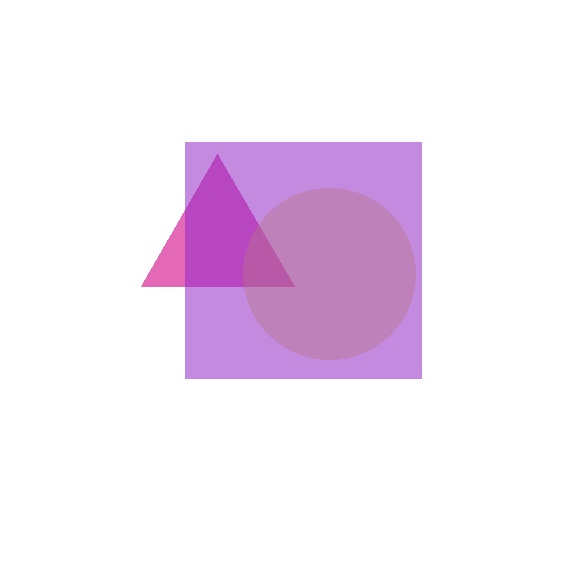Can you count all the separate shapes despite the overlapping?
Yes, there are 3 separate shapes.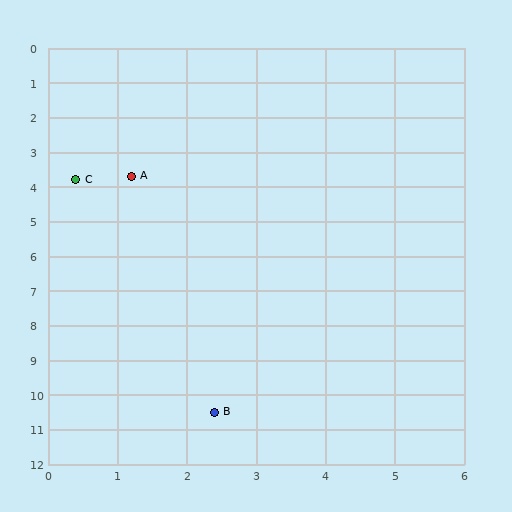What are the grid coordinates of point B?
Point B is at approximately (2.4, 10.5).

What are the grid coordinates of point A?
Point A is at approximately (1.2, 3.7).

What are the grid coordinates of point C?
Point C is at approximately (0.4, 3.8).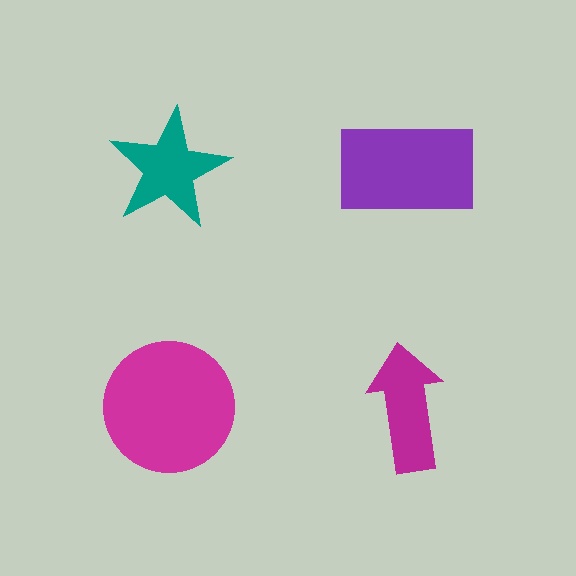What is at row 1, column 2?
A purple rectangle.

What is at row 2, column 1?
A magenta circle.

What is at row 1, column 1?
A teal star.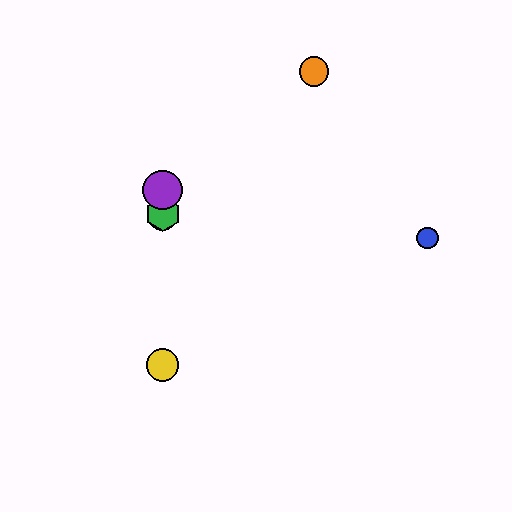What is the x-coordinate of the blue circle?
The blue circle is at x≈428.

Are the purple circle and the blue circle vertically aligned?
No, the purple circle is at x≈163 and the blue circle is at x≈428.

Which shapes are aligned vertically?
The red circle, the green hexagon, the yellow circle, the purple circle are aligned vertically.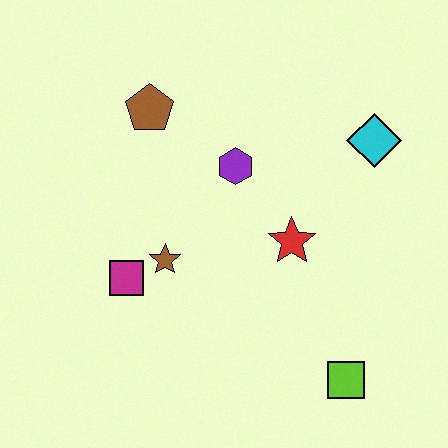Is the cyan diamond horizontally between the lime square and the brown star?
No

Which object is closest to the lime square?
The red star is closest to the lime square.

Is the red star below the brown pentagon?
Yes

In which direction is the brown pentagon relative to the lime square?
The brown pentagon is above the lime square.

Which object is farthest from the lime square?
The brown pentagon is farthest from the lime square.